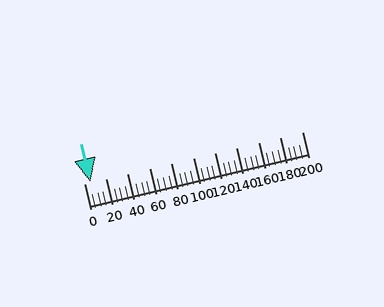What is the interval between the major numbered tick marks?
The major tick marks are spaced 20 units apart.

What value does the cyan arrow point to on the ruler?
The cyan arrow points to approximately 6.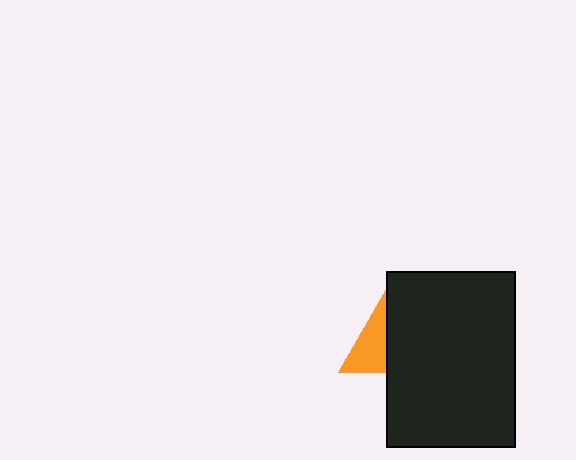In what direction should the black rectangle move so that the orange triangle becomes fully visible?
The black rectangle should move right. That is the shortest direction to clear the overlap and leave the orange triangle fully visible.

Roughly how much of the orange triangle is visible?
A small part of it is visible (roughly 39%).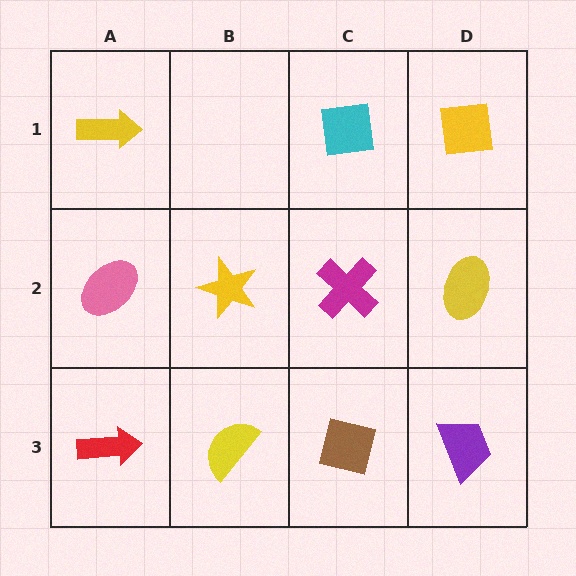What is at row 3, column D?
A purple trapezoid.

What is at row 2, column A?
A pink ellipse.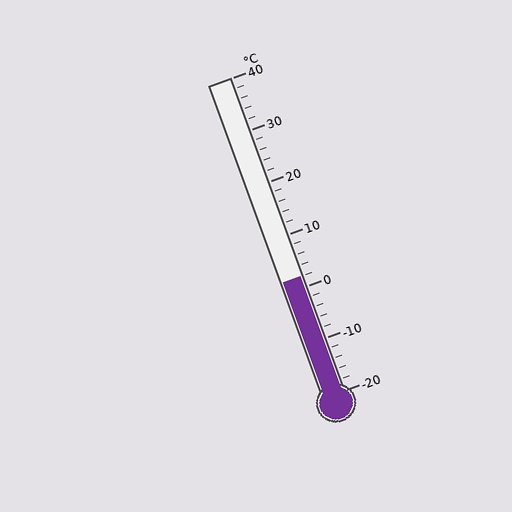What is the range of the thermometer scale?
The thermometer scale ranges from -20°C to 40°C.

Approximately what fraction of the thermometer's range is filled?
The thermometer is filled to approximately 35% of its range.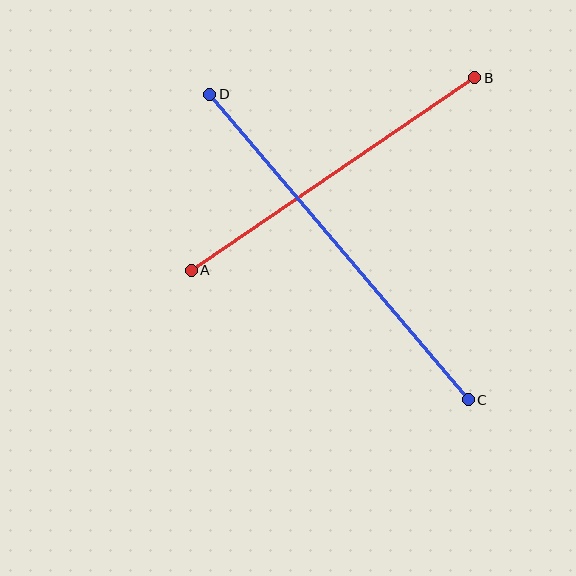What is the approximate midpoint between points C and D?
The midpoint is at approximately (339, 247) pixels.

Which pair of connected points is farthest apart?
Points C and D are farthest apart.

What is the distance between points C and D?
The distance is approximately 400 pixels.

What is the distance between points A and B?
The distance is approximately 343 pixels.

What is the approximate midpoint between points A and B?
The midpoint is at approximately (333, 174) pixels.